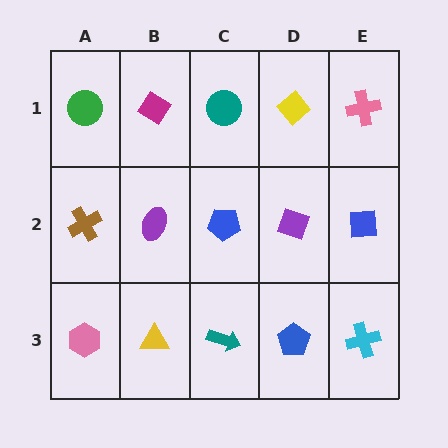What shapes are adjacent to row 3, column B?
A purple ellipse (row 2, column B), a pink hexagon (row 3, column A), a teal arrow (row 3, column C).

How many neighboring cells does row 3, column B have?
3.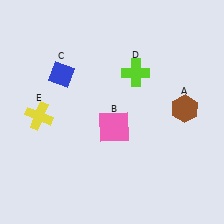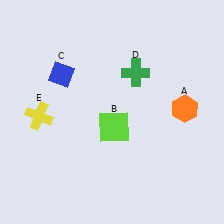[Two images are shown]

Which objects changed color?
A changed from brown to orange. B changed from pink to lime. D changed from lime to green.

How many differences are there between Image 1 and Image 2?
There are 3 differences between the two images.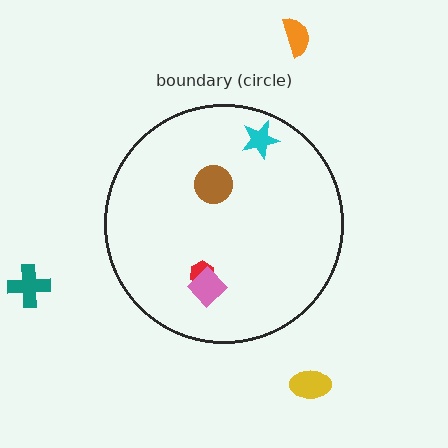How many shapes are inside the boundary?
4 inside, 3 outside.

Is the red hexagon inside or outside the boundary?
Inside.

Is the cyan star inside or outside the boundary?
Inside.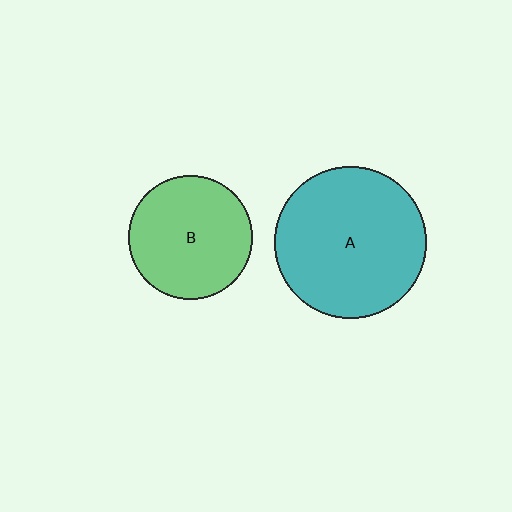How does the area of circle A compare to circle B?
Approximately 1.5 times.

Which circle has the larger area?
Circle A (teal).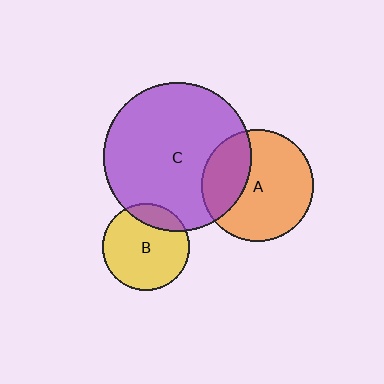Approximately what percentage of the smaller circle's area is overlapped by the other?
Approximately 30%.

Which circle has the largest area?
Circle C (purple).